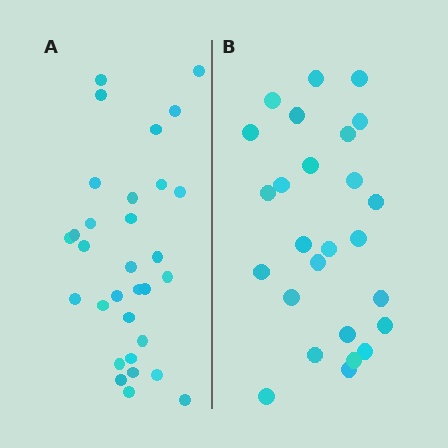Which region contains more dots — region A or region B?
Region A (the left region) has more dots.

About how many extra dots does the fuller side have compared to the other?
Region A has about 5 more dots than region B.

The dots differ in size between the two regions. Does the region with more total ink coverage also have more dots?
No. Region B has more total ink coverage because its dots are larger, but region A actually contains more individual dots. Total area can be misleading — the number of items is what matters here.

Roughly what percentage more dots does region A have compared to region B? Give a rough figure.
About 20% more.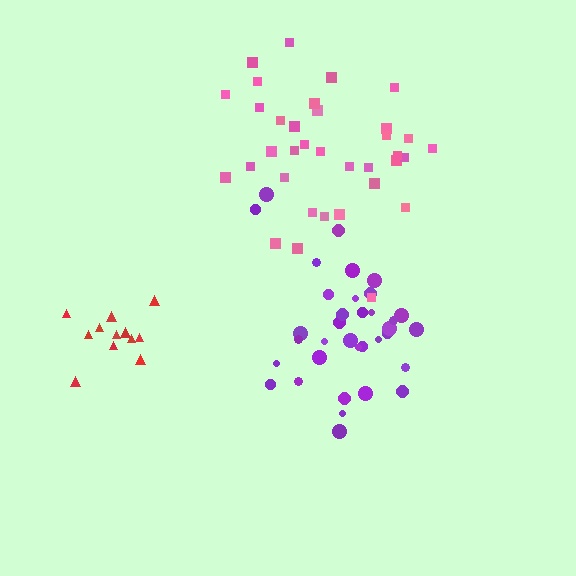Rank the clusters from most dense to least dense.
red, purple, pink.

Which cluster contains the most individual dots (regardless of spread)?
Purple (35).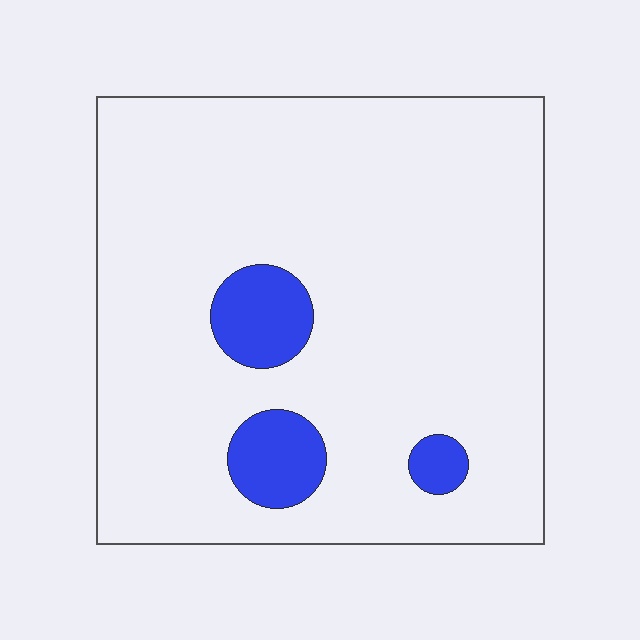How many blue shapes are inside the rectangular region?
3.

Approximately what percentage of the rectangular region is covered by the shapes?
Approximately 10%.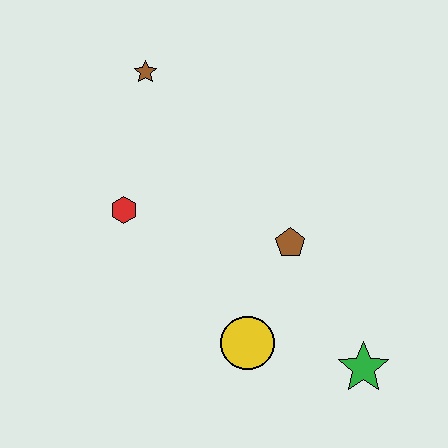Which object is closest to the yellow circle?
The brown pentagon is closest to the yellow circle.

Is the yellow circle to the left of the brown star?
No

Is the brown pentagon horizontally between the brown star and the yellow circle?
No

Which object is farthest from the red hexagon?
The green star is farthest from the red hexagon.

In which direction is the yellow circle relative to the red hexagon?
The yellow circle is below the red hexagon.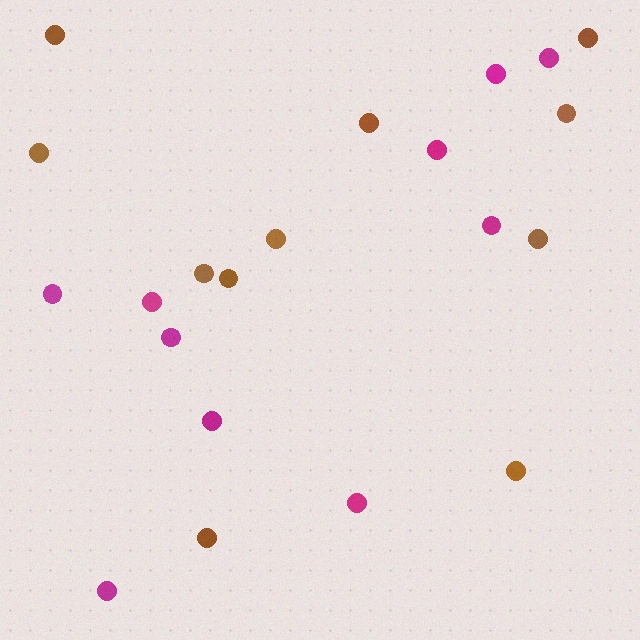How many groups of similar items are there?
There are 2 groups: one group of magenta circles (10) and one group of brown circles (11).